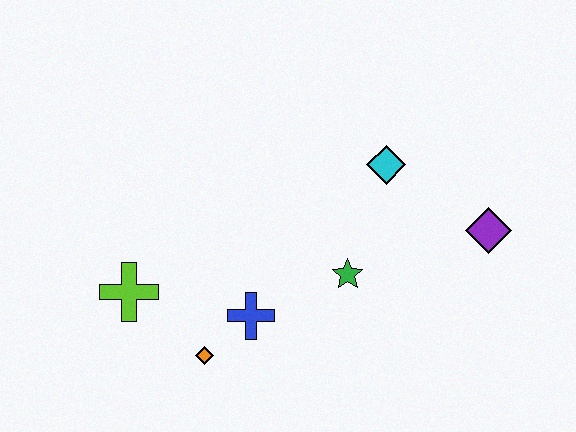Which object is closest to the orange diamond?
The blue cross is closest to the orange diamond.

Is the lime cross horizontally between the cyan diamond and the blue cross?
No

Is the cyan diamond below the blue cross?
No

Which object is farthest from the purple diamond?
The lime cross is farthest from the purple diamond.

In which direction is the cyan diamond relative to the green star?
The cyan diamond is above the green star.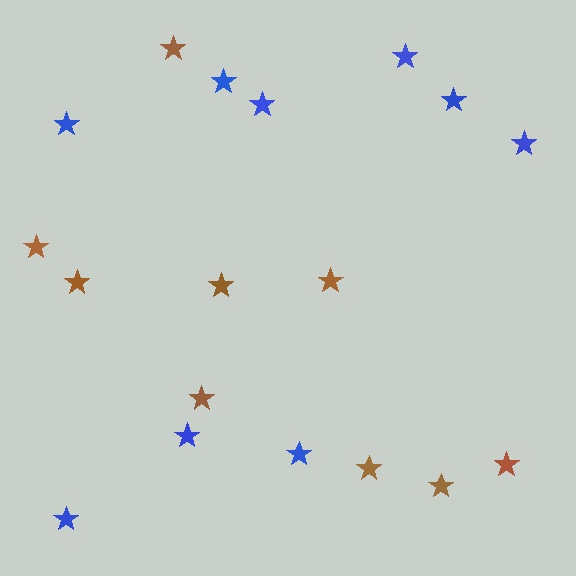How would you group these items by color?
There are 2 groups: one group of brown stars (9) and one group of blue stars (9).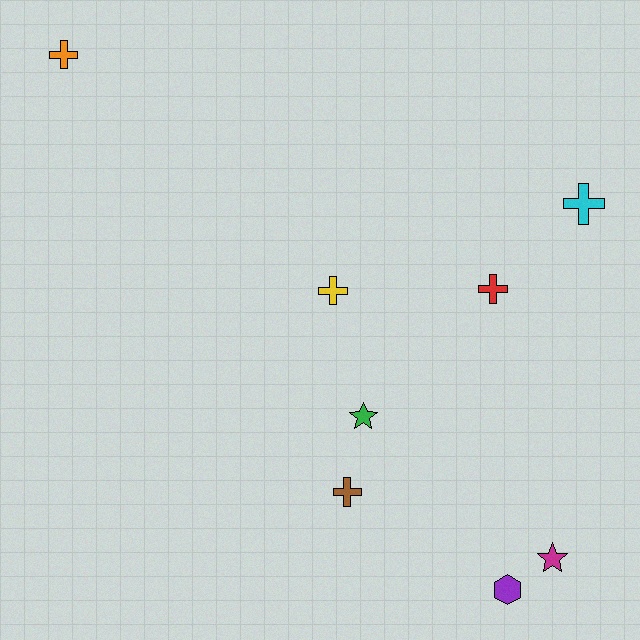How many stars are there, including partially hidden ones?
There are 2 stars.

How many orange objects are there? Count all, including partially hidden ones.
There is 1 orange object.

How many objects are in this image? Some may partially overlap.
There are 8 objects.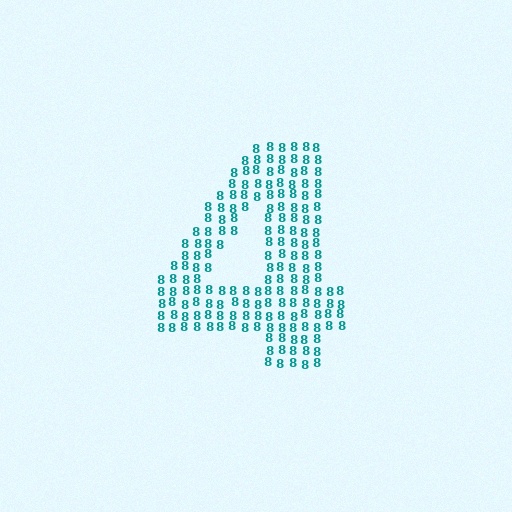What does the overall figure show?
The overall figure shows the digit 4.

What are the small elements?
The small elements are digit 8's.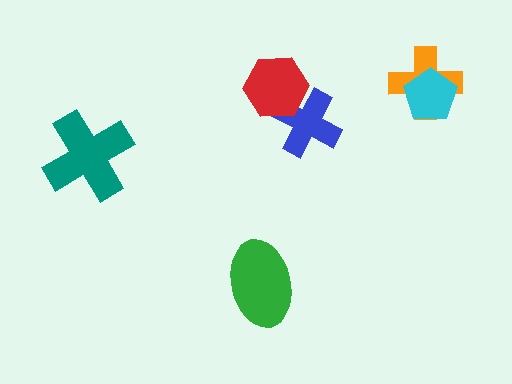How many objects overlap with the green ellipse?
0 objects overlap with the green ellipse.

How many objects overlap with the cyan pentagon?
1 object overlaps with the cyan pentagon.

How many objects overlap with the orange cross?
1 object overlaps with the orange cross.